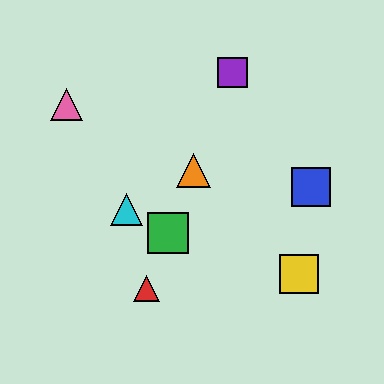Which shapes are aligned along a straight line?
The red triangle, the green square, the purple square, the orange triangle are aligned along a straight line.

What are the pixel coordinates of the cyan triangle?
The cyan triangle is at (127, 209).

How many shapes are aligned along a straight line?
4 shapes (the red triangle, the green square, the purple square, the orange triangle) are aligned along a straight line.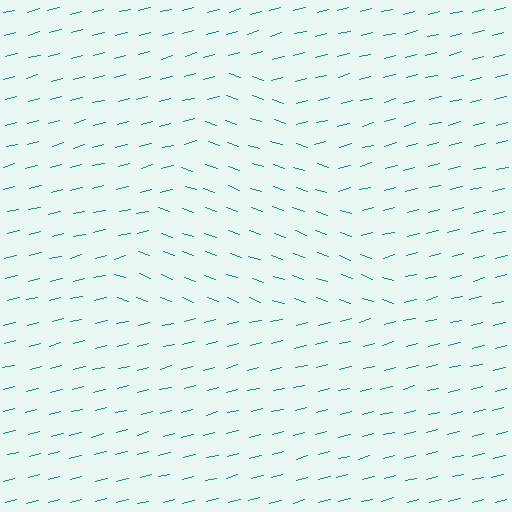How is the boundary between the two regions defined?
The boundary is defined purely by a change in line orientation (approximately 34 degrees difference). All lines are the same color and thickness.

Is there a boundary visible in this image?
Yes, there is a texture boundary formed by a change in line orientation.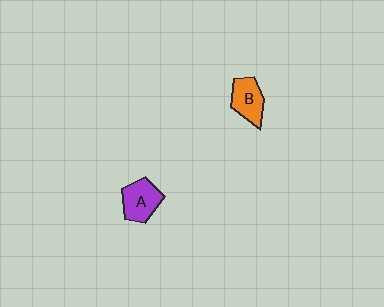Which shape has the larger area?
Shape A (purple).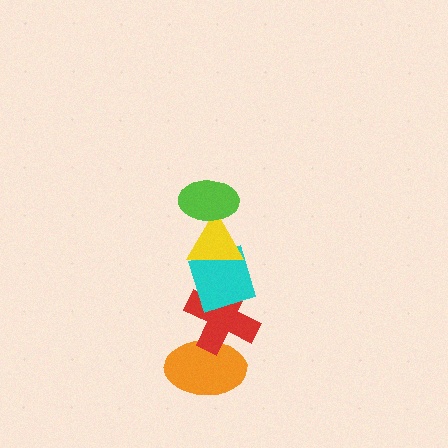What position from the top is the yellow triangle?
The yellow triangle is 2nd from the top.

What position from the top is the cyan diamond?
The cyan diamond is 3rd from the top.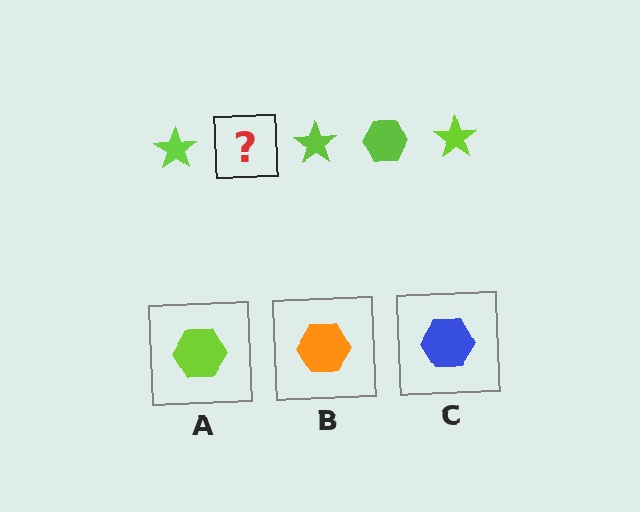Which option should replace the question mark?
Option A.